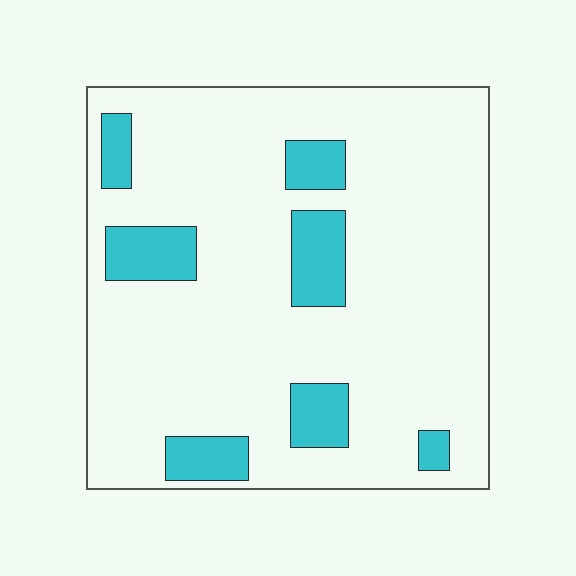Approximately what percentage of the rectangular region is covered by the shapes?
Approximately 15%.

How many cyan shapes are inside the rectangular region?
7.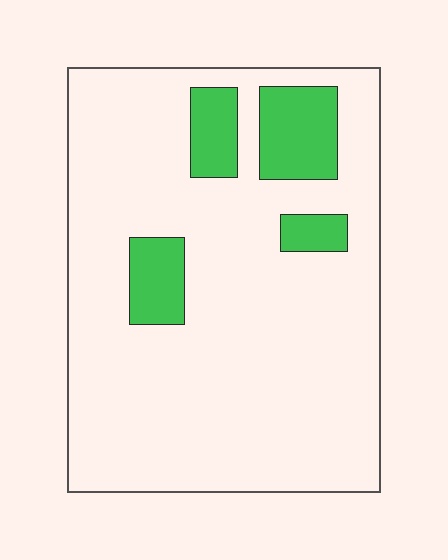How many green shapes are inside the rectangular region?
4.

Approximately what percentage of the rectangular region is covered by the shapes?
Approximately 15%.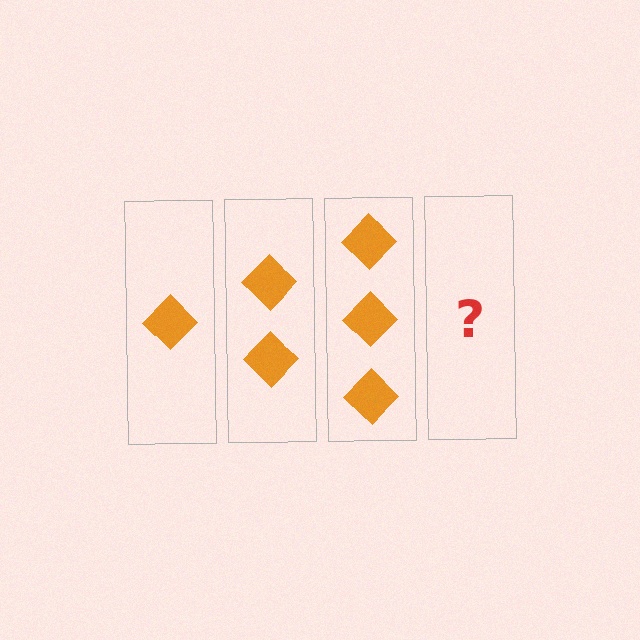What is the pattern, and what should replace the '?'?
The pattern is that each step adds one more diamond. The '?' should be 4 diamonds.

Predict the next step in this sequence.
The next step is 4 diamonds.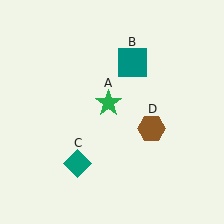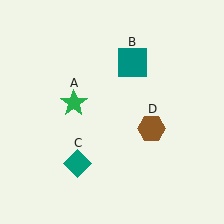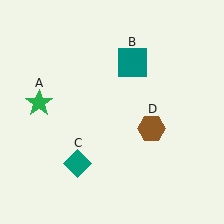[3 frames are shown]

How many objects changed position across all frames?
1 object changed position: green star (object A).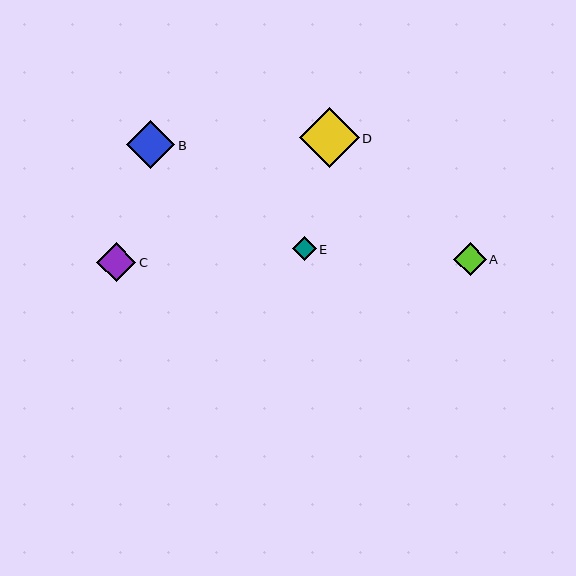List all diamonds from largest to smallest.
From largest to smallest: D, B, C, A, E.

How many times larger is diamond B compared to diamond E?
Diamond B is approximately 2.0 times the size of diamond E.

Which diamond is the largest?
Diamond D is the largest with a size of approximately 60 pixels.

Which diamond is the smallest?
Diamond E is the smallest with a size of approximately 24 pixels.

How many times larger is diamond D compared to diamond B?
Diamond D is approximately 1.2 times the size of diamond B.